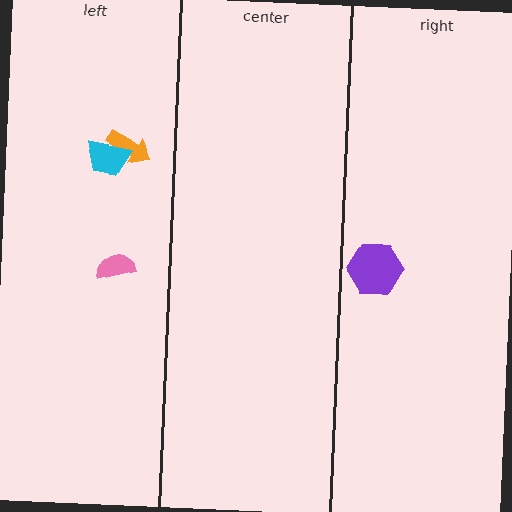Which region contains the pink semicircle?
The left region.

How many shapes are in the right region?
1.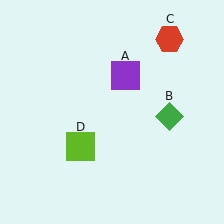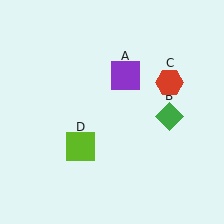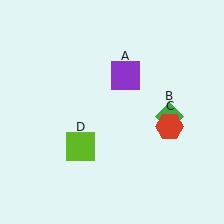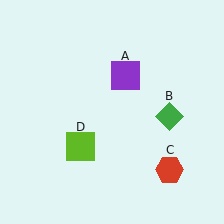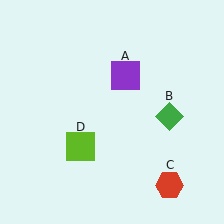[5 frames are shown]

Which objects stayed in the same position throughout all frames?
Purple square (object A) and green diamond (object B) and lime square (object D) remained stationary.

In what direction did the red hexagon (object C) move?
The red hexagon (object C) moved down.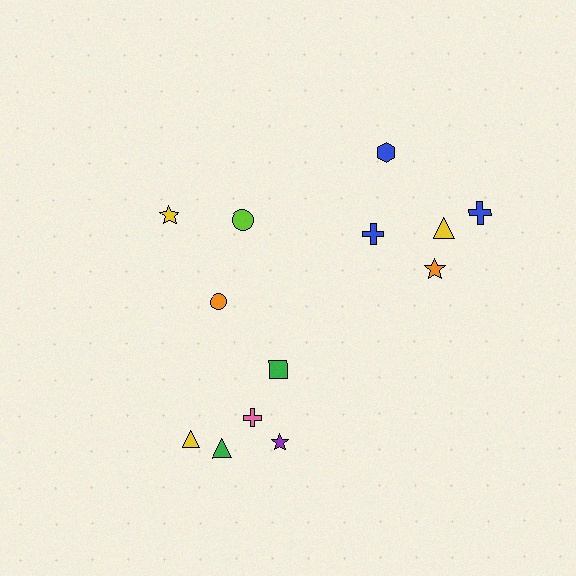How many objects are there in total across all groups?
There are 13 objects.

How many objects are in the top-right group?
There are 5 objects.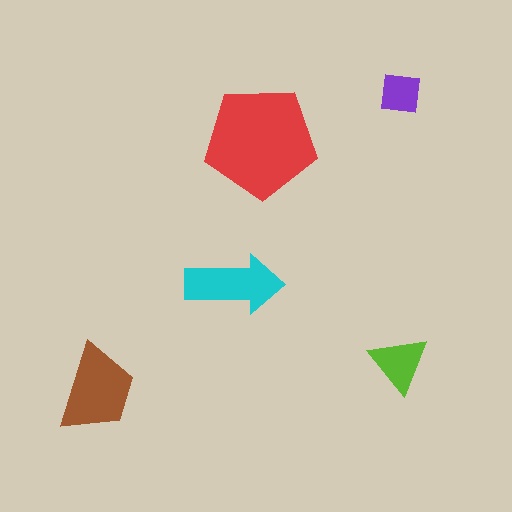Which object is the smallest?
The purple square.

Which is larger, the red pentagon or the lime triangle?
The red pentagon.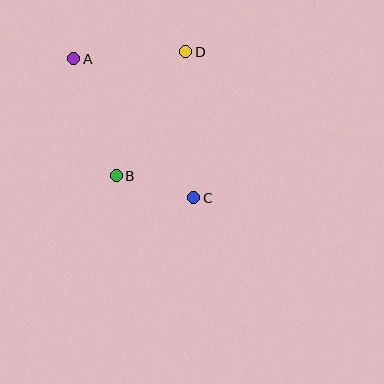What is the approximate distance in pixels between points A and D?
The distance between A and D is approximately 113 pixels.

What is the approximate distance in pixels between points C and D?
The distance between C and D is approximately 146 pixels.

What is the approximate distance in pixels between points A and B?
The distance between A and B is approximately 124 pixels.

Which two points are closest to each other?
Points B and C are closest to each other.